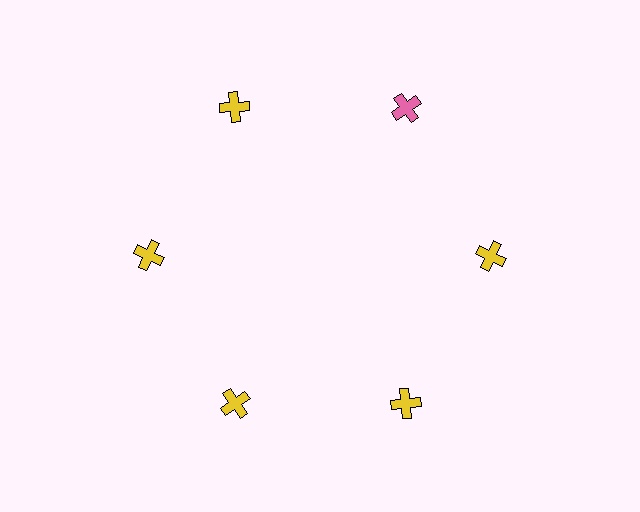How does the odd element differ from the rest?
It has a different color: pink instead of yellow.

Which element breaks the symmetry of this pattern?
The pink cross at roughly the 1 o'clock position breaks the symmetry. All other shapes are yellow crosses.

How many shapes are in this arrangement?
There are 6 shapes arranged in a ring pattern.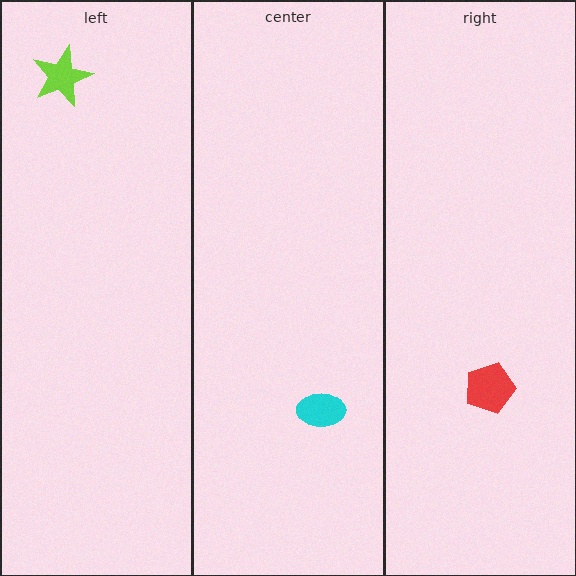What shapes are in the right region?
The red pentagon.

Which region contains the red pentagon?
The right region.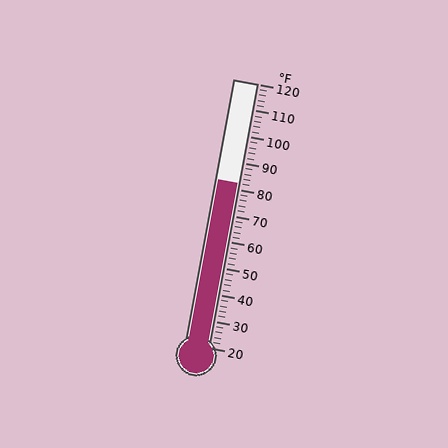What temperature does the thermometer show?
The thermometer shows approximately 82°F.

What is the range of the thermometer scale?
The thermometer scale ranges from 20°F to 120°F.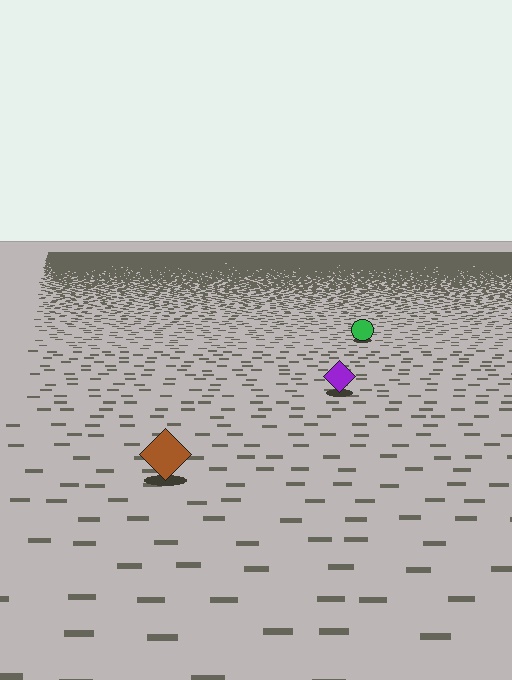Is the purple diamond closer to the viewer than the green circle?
Yes. The purple diamond is closer — you can tell from the texture gradient: the ground texture is coarser near it.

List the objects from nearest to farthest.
From nearest to farthest: the brown diamond, the purple diamond, the green circle.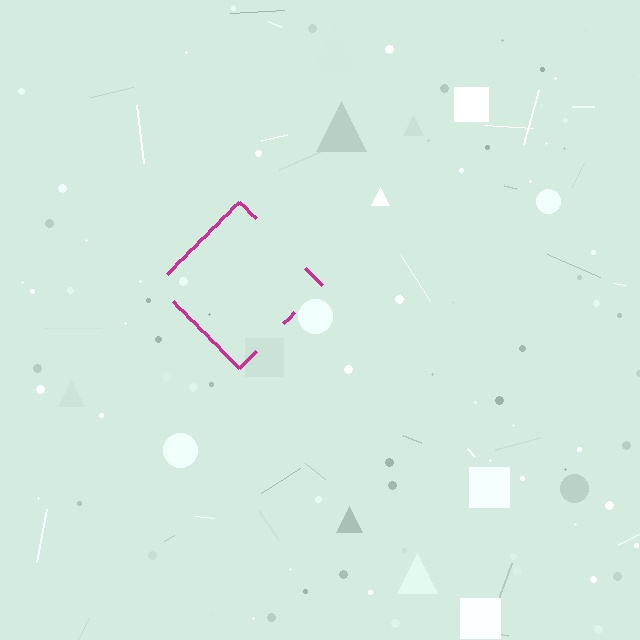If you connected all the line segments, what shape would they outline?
They would outline a diamond.